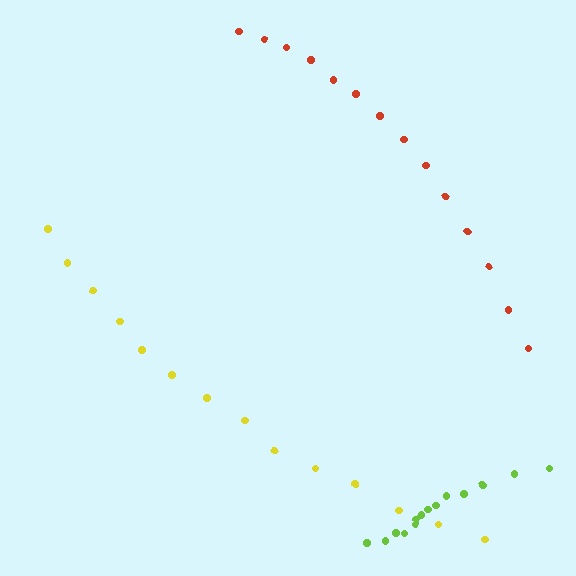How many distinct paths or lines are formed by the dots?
There are 3 distinct paths.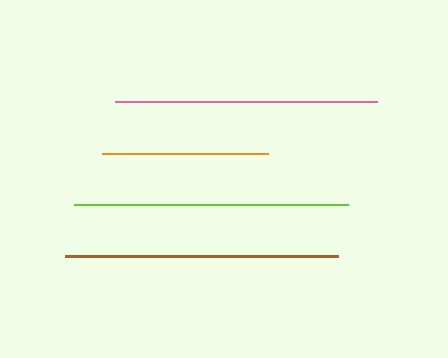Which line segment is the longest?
The lime line is the longest at approximately 275 pixels.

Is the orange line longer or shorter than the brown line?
The brown line is longer than the orange line.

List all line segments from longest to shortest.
From longest to shortest: lime, brown, pink, orange.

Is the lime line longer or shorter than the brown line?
The lime line is longer than the brown line.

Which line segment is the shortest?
The orange line is the shortest at approximately 166 pixels.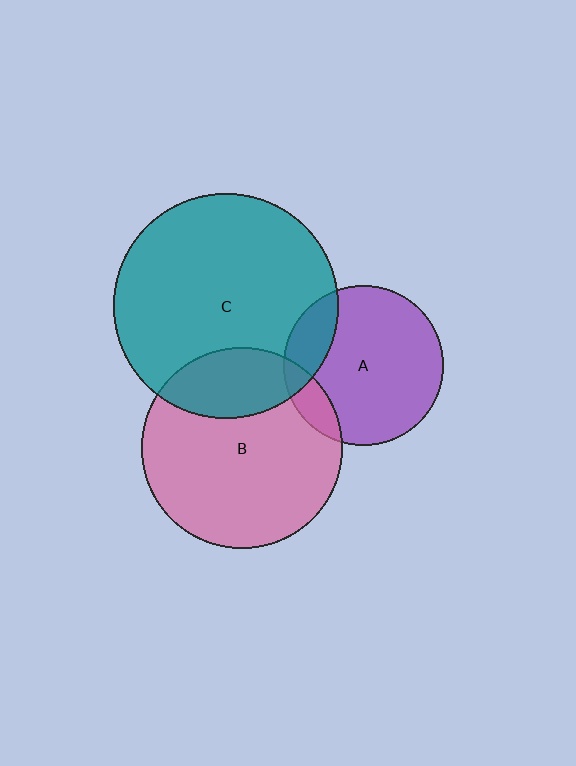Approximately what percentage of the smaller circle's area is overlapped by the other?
Approximately 10%.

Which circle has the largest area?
Circle C (teal).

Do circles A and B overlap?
Yes.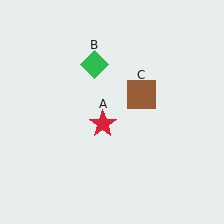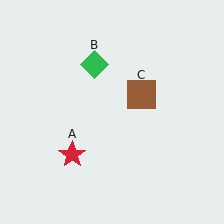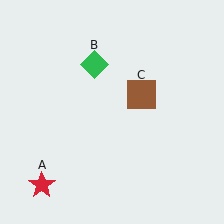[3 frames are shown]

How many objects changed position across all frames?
1 object changed position: red star (object A).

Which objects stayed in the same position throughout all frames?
Green diamond (object B) and brown square (object C) remained stationary.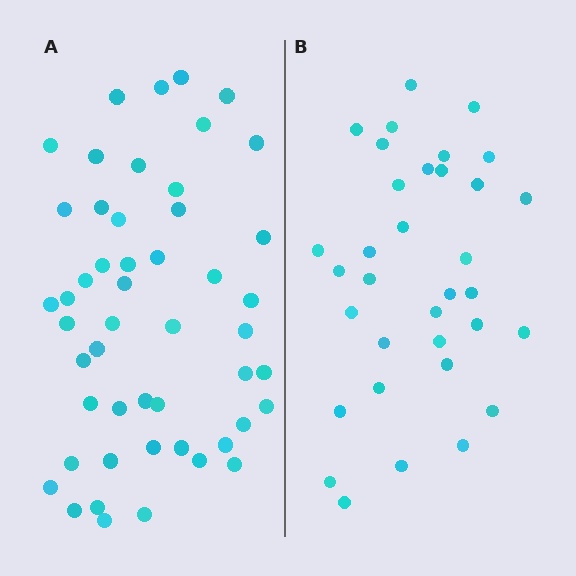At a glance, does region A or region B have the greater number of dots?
Region A (the left region) has more dots.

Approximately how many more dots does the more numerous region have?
Region A has approximately 15 more dots than region B.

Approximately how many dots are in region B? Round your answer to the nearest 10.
About 30 dots. (The exact count is 34, which rounds to 30.)